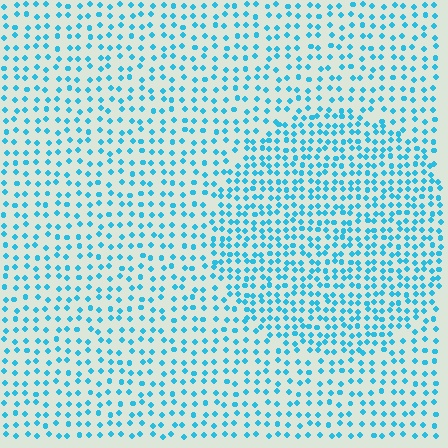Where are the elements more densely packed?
The elements are more densely packed inside the circle boundary.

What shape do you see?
I see a circle.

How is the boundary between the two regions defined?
The boundary is defined by a change in element density (approximately 1.7x ratio). All elements are the same color, size, and shape.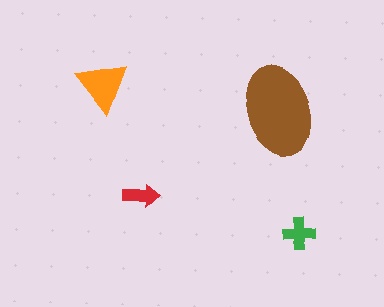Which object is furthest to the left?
The orange triangle is leftmost.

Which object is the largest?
The brown ellipse.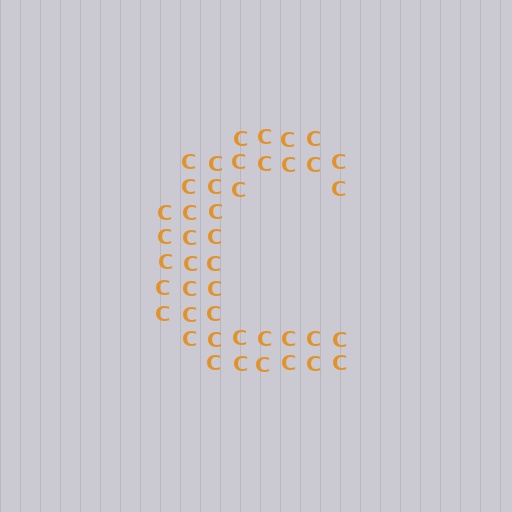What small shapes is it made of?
It is made of small letter C's.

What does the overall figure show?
The overall figure shows the letter C.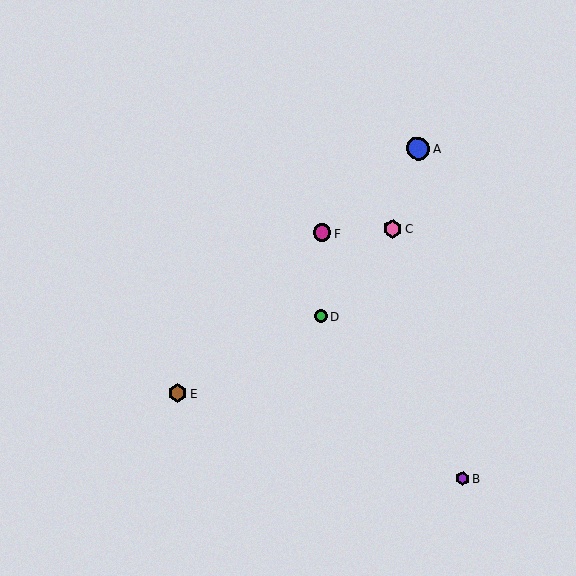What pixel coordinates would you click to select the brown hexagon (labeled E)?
Click at (178, 393) to select the brown hexagon E.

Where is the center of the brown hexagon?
The center of the brown hexagon is at (178, 393).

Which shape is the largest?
The blue circle (labeled A) is the largest.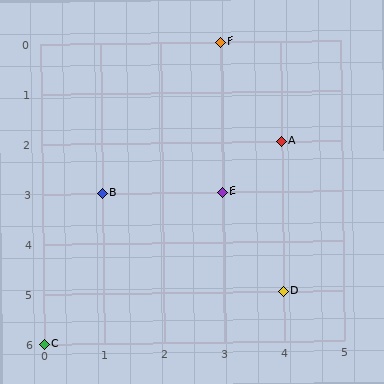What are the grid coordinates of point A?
Point A is at grid coordinates (4, 2).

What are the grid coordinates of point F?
Point F is at grid coordinates (3, 0).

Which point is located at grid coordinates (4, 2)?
Point A is at (4, 2).